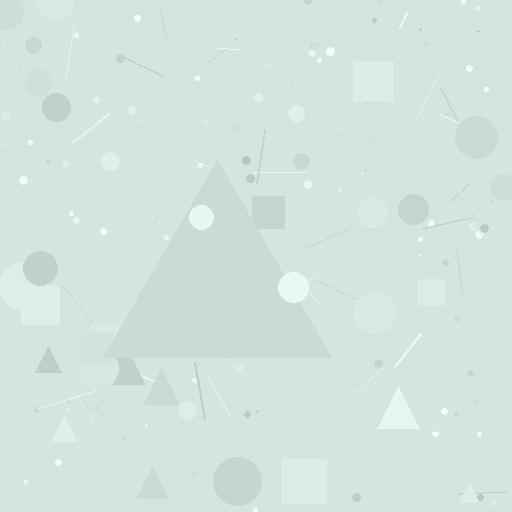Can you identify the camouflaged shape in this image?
The camouflaged shape is a triangle.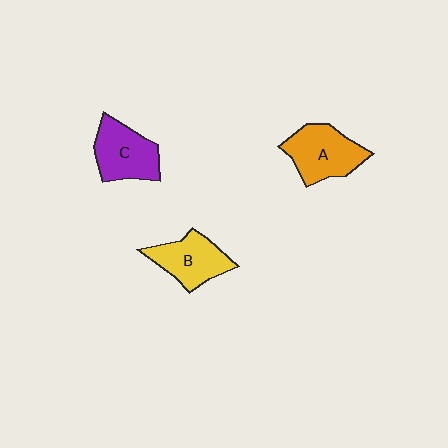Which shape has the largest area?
Shape A (orange).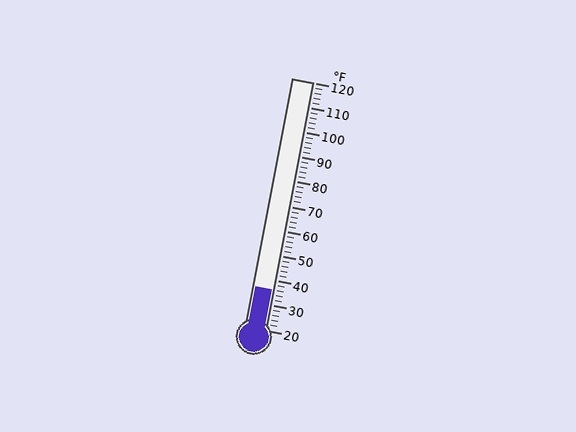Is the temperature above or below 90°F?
The temperature is below 90°F.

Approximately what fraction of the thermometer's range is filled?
The thermometer is filled to approximately 15% of its range.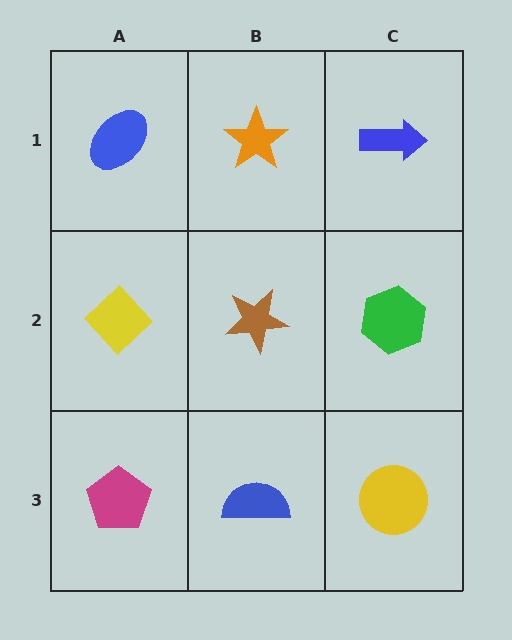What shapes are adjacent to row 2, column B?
An orange star (row 1, column B), a blue semicircle (row 3, column B), a yellow diamond (row 2, column A), a green hexagon (row 2, column C).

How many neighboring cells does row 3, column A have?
2.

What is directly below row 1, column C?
A green hexagon.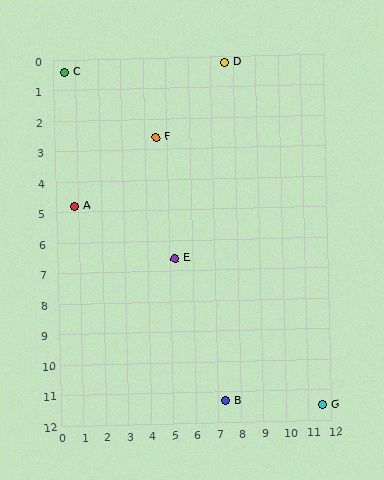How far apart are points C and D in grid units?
Points C and D are about 7.1 grid units apart.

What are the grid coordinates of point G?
Point G is at approximately (11.6, 11.5).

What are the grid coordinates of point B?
Point B is at approximately (7.3, 11.3).